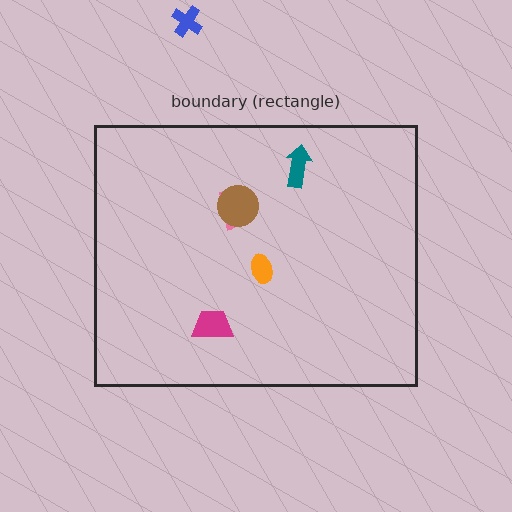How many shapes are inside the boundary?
5 inside, 1 outside.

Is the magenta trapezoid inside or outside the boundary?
Inside.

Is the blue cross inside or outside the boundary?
Outside.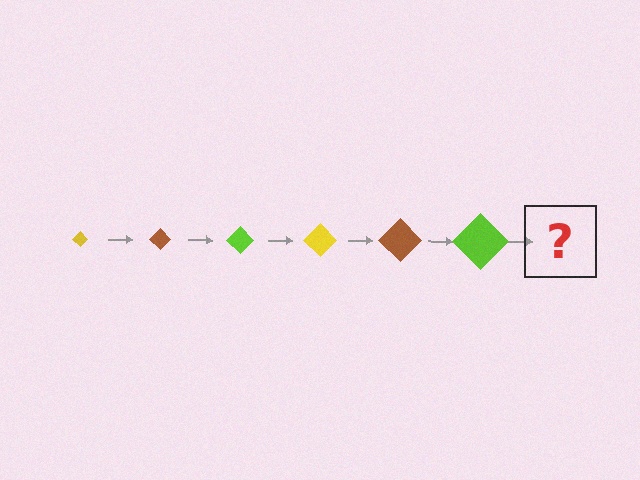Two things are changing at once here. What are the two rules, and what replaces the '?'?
The two rules are that the diamond grows larger each step and the color cycles through yellow, brown, and lime. The '?' should be a yellow diamond, larger than the previous one.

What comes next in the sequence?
The next element should be a yellow diamond, larger than the previous one.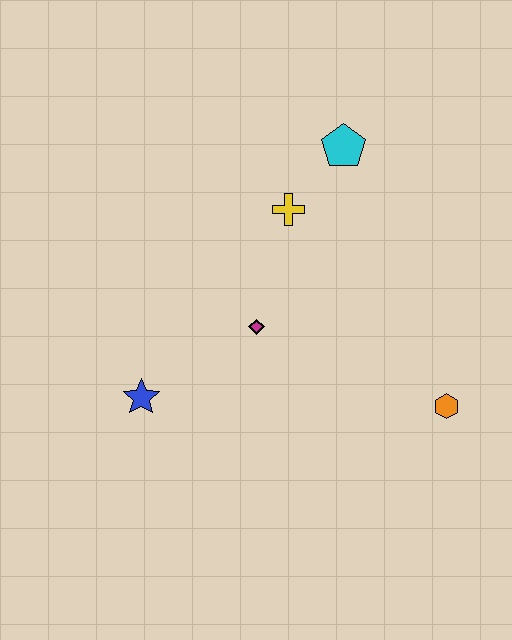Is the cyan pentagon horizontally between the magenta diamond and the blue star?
No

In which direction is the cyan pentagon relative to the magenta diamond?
The cyan pentagon is above the magenta diamond.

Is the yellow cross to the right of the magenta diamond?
Yes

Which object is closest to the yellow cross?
The cyan pentagon is closest to the yellow cross.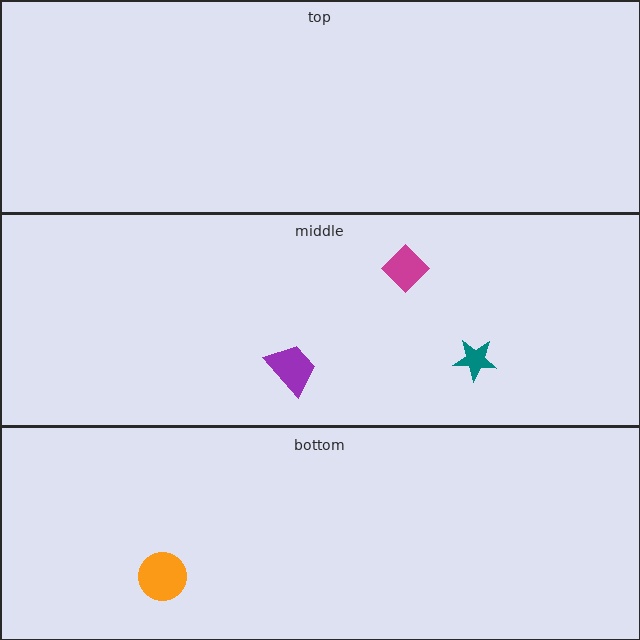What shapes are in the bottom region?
The orange circle.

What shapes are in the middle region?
The magenta diamond, the purple trapezoid, the teal star.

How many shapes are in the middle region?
3.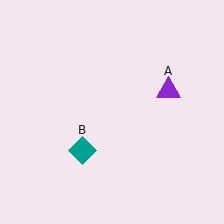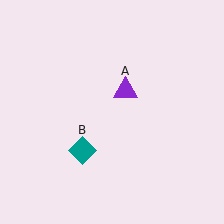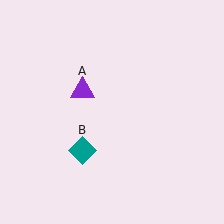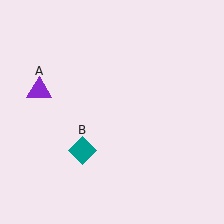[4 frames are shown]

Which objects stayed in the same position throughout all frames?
Teal diamond (object B) remained stationary.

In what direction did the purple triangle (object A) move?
The purple triangle (object A) moved left.